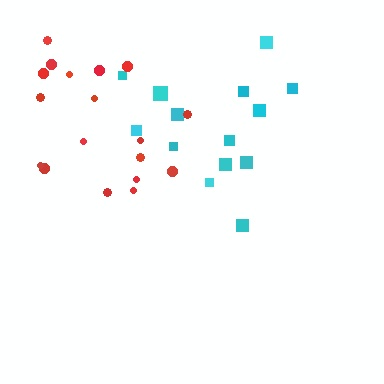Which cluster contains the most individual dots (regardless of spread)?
Red (18).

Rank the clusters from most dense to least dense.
red, cyan.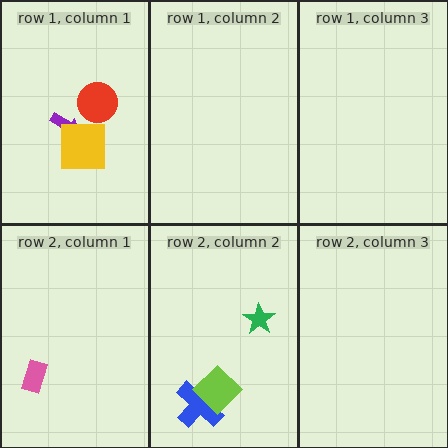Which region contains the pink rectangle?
The row 2, column 1 region.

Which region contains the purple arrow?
The row 1, column 1 region.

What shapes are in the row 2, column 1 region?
The pink rectangle.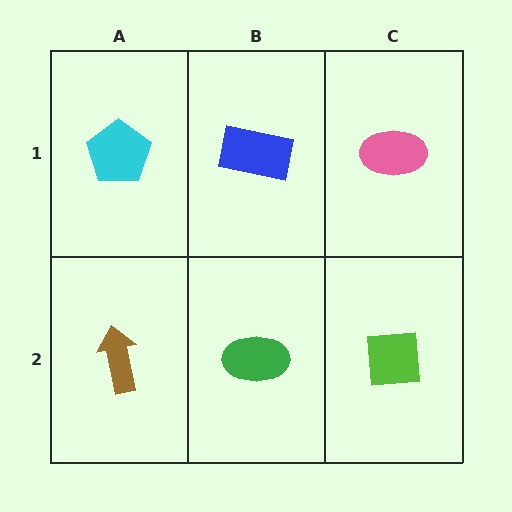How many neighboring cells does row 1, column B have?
3.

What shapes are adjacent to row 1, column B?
A green ellipse (row 2, column B), a cyan pentagon (row 1, column A), a pink ellipse (row 1, column C).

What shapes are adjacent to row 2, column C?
A pink ellipse (row 1, column C), a green ellipse (row 2, column B).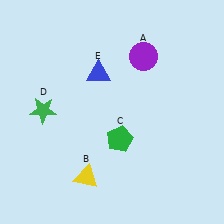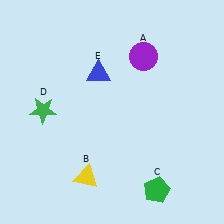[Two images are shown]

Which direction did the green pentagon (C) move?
The green pentagon (C) moved down.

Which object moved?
The green pentagon (C) moved down.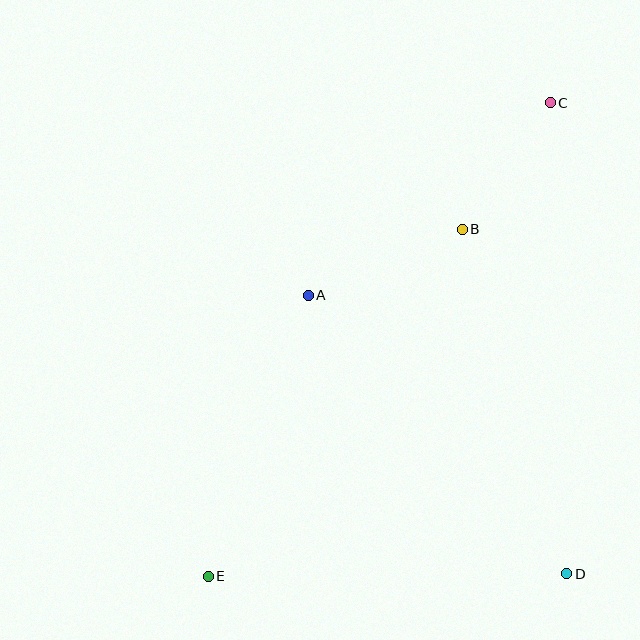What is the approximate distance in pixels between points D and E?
The distance between D and E is approximately 358 pixels.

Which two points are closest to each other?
Points B and C are closest to each other.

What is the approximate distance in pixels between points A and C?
The distance between A and C is approximately 309 pixels.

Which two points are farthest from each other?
Points C and E are farthest from each other.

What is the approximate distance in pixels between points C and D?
The distance between C and D is approximately 472 pixels.